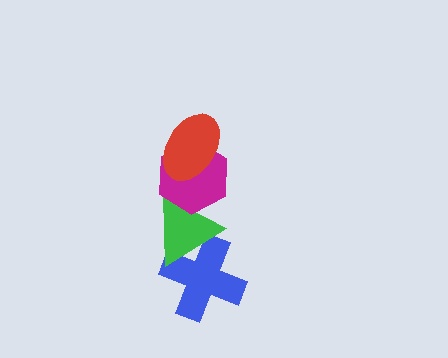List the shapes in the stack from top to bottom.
From top to bottom: the red ellipse, the magenta hexagon, the green triangle, the blue cross.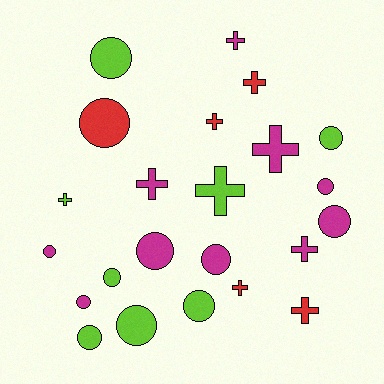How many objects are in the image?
There are 23 objects.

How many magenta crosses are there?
There are 4 magenta crosses.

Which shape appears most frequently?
Circle, with 13 objects.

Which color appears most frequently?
Magenta, with 10 objects.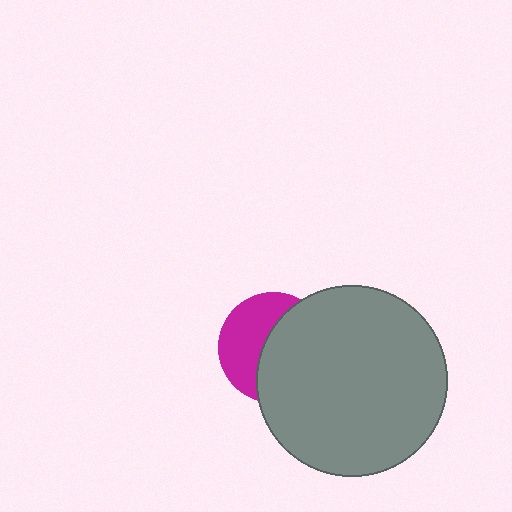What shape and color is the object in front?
The object in front is a gray circle.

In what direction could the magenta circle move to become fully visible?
The magenta circle could move left. That would shift it out from behind the gray circle entirely.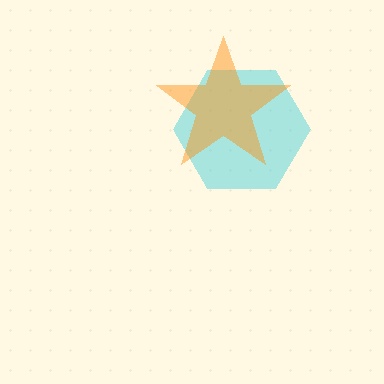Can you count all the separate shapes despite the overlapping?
Yes, there are 2 separate shapes.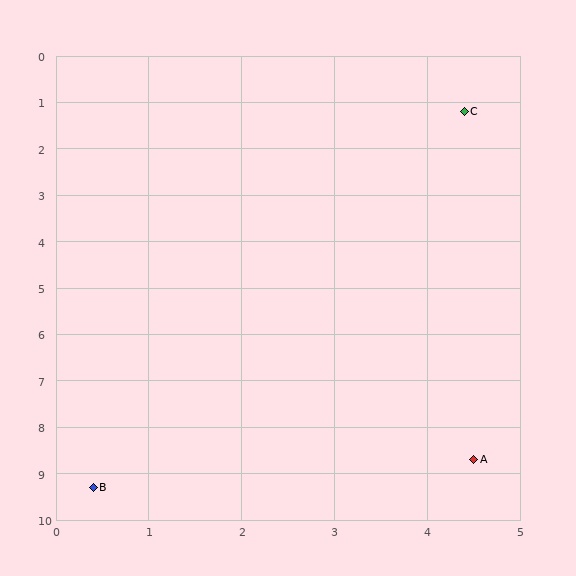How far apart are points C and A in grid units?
Points C and A are about 7.5 grid units apart.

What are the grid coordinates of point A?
Point A is at approximately (4.5, 8.7).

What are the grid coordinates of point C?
Point C is at approximately (4.4, 1.2).